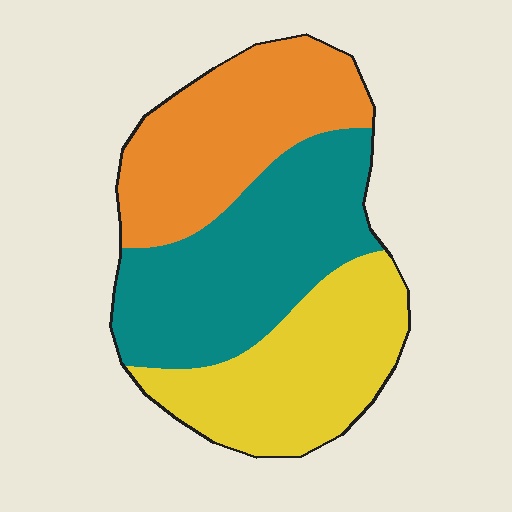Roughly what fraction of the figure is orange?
Orange takes up about one third (1/3) of the figure.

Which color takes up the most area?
Teal, at roughly 40%.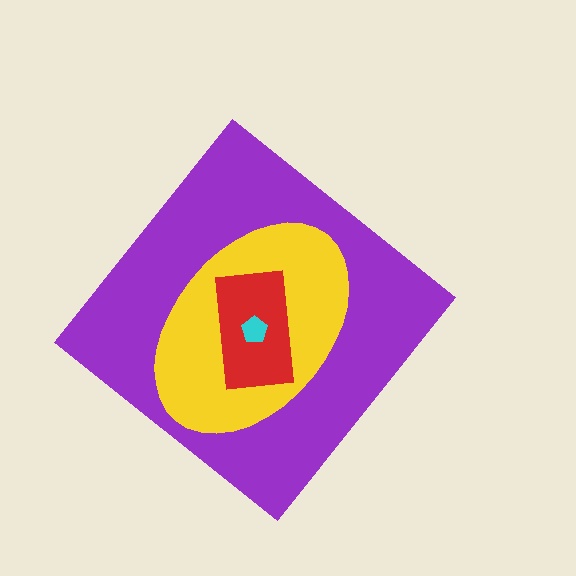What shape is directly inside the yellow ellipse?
The red rectangle.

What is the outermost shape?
The purple diamond.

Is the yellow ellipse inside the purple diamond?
Yes.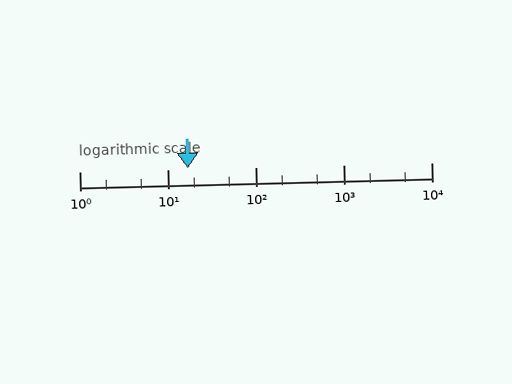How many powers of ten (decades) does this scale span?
The scale spans 4 decades, from 1 to 10000.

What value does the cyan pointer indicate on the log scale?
The pointer indicates approximately 17.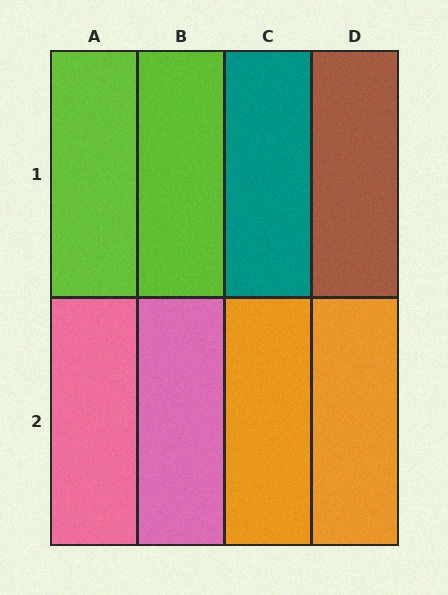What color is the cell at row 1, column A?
Lime.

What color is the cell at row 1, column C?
Teal.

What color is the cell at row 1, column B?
Lime.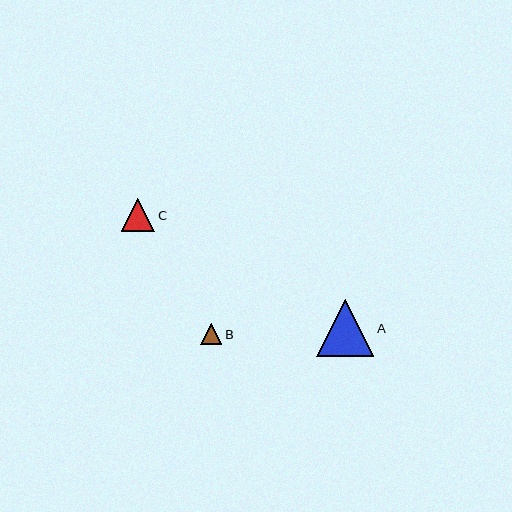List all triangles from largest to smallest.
From largest to smallest: A, C, B.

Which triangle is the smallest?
Triangle B is the smallest with a size of approximately 21 pixels.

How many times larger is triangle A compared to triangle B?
Triangle A is approximately 2.8 times the size of triangle B.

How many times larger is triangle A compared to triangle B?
Triangle A is approximately 2.8 times the size of triangle B.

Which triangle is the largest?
Triangle A is the largest with a size of approximately 57 pixels.